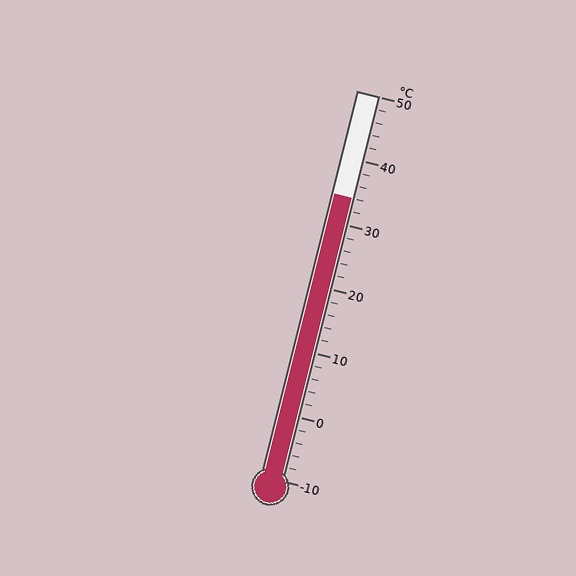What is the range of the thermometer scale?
The thermometer scale ranges from -10°C to 50°C.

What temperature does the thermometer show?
The thermometer shows approximately 34°C.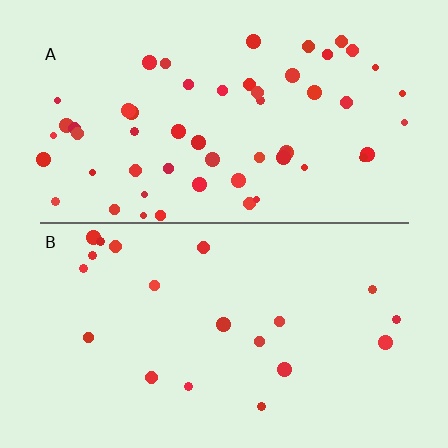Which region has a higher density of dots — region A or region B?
A (the top).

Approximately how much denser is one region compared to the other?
Approximately 2.8× — region A over region B.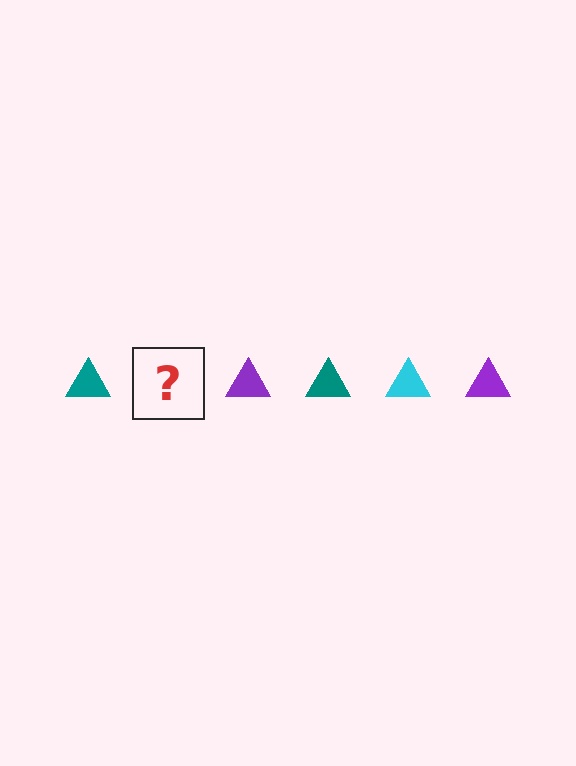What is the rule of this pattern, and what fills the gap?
The rule is that the pattern cycles through teal, cyan, purple triangles. The gap should be filled with a cyan triangle.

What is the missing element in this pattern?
The missing element is a cyan triangle.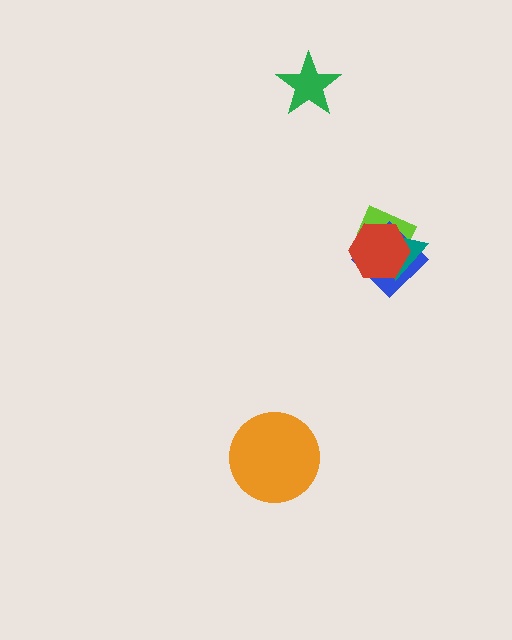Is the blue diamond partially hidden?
Yes, it is partially covered by another shape.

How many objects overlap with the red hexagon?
3 objects overlap with the red hexagon.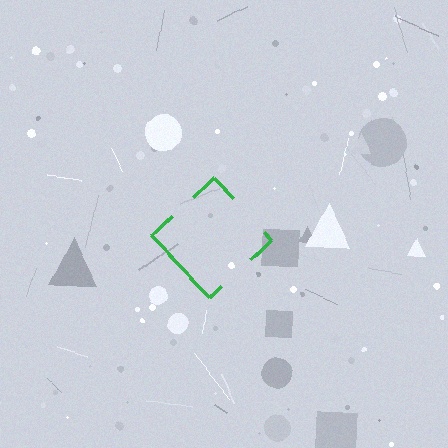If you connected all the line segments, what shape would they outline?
They would outline a diamond.